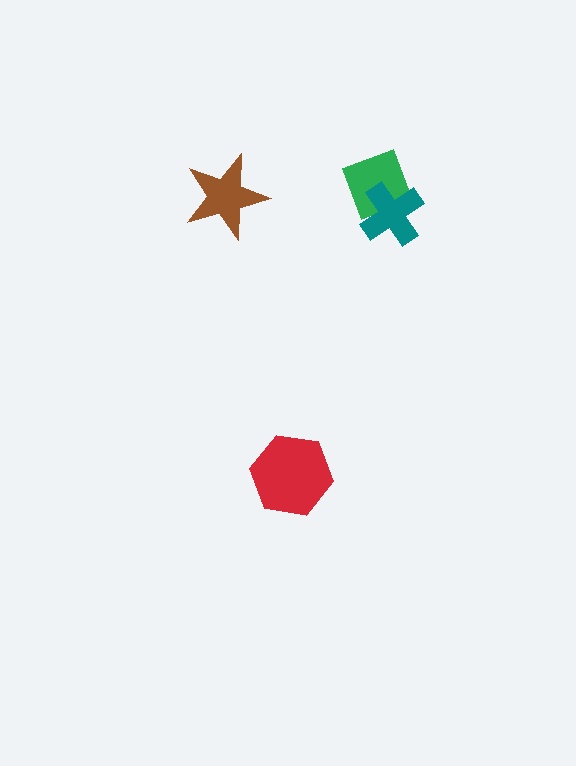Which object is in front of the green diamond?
The teal cross is in front of the green diamond.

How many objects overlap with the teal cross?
1 object overlaps with the teal cross.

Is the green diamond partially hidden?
Yes, it is partially covered by another shape.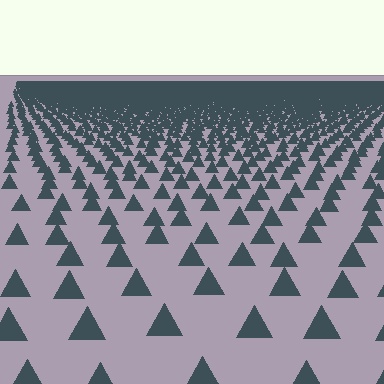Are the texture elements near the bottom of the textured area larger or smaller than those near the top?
Larger. Near the bottom, elements are closer to the viewer and appear at a bigger on-screen size.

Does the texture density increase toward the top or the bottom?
Density increases toward the top.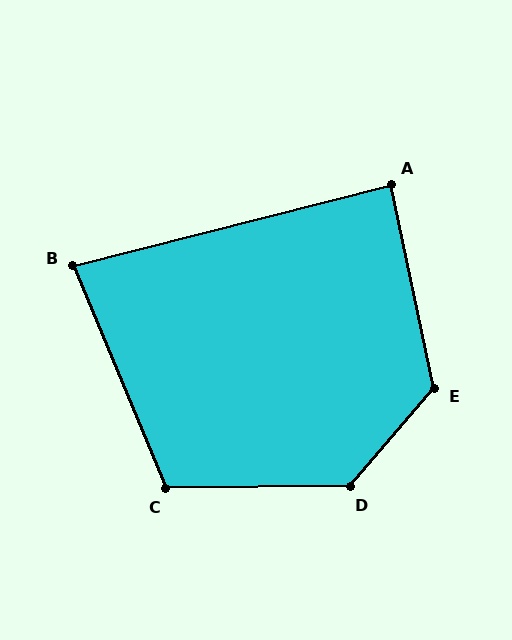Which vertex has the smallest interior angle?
B, at approximately 82 degrees.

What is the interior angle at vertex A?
Approximately 88 degrees (approximately right).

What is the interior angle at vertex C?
Approximately 112 degrees (obtuse).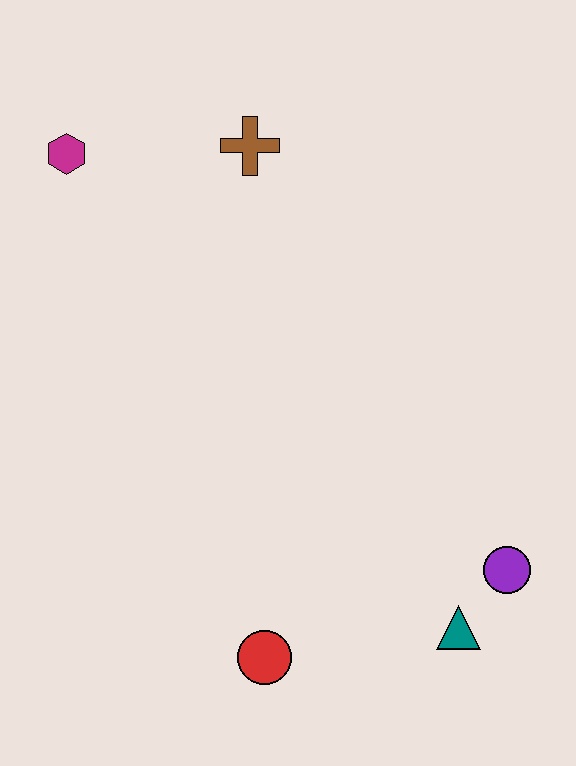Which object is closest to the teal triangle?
The purple circle is closest to the teal triangle.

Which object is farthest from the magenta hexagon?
The teal triangle is farthest from the magenta hexagon.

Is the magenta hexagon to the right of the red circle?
No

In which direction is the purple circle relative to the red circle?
The purple circle is to the right of the red circle.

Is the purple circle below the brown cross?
Yes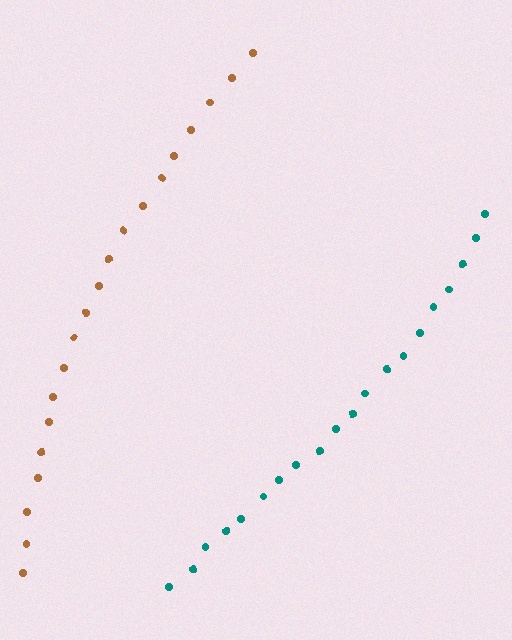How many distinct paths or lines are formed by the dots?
There are 2 distinct paths.